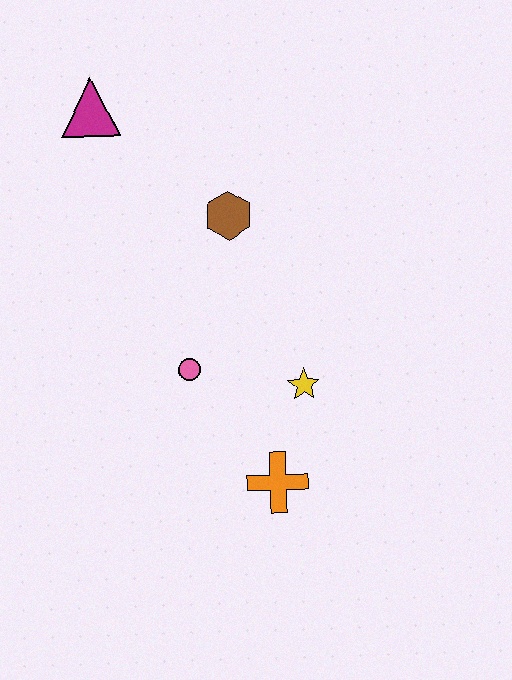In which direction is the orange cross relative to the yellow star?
The orange cross is below the yellow star.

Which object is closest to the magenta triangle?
The brown hexagon is closest to the magenta triangle.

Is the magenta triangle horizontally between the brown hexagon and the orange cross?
No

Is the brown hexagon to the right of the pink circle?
Yes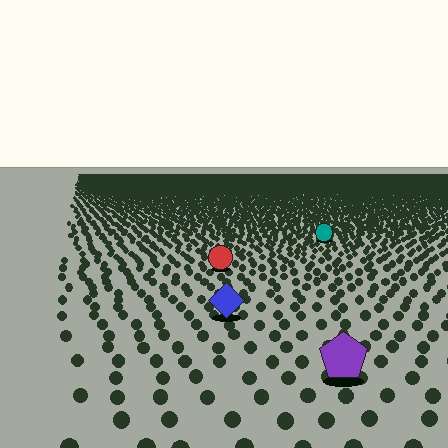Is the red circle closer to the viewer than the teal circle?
Yes. The red circle is closer — you can tell from the texture gradient: the ground texture is coarser near it.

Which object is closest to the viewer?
The purple pentagon is closest. The texture marks near it are larger and more spread out.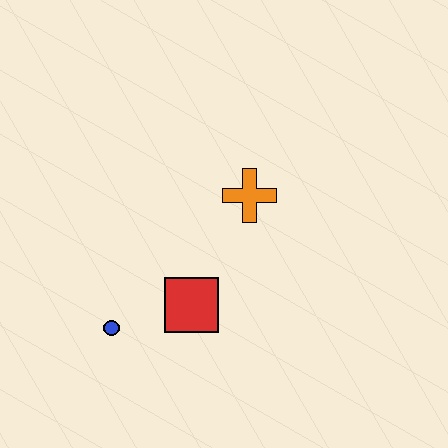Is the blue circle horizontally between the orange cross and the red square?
No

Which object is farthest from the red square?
The orange cross is farthest from the red square.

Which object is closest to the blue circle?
The red square is closest to the blue circle.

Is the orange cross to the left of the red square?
No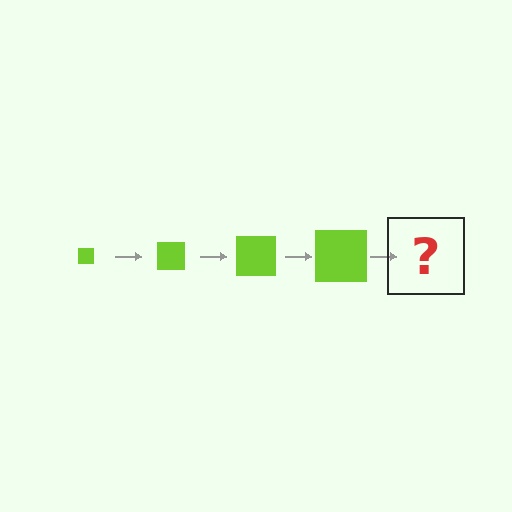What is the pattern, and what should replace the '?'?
The pattern is that the square gets progressively larger each step. The '?' should be a lime square, larger than the previous one.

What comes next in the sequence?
The next element should be a lime square, larger than the previous one.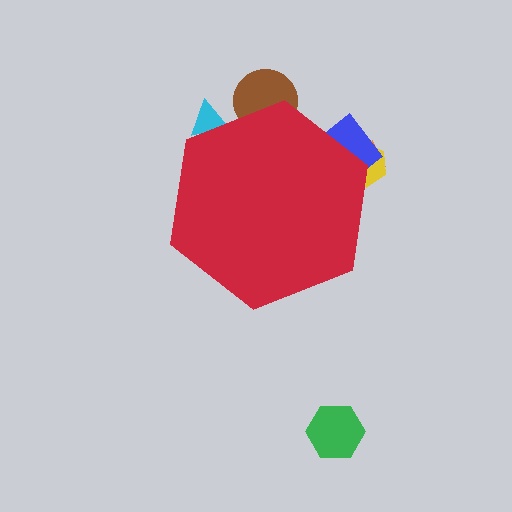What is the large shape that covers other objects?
A red hexagon.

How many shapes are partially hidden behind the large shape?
5 shapes are partially hidden.